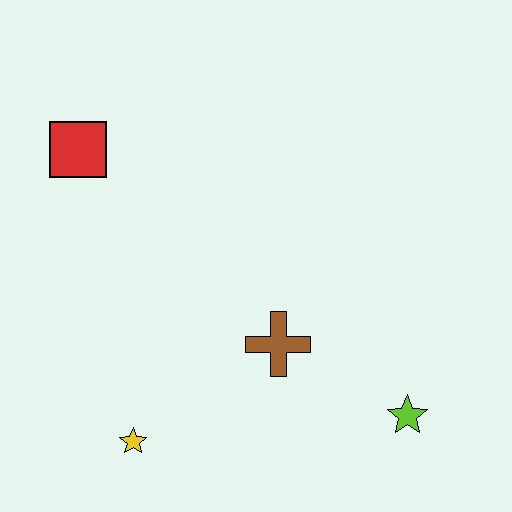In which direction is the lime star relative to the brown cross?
The lime star is to the right of the brown cross.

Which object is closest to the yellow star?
The brown cross is closest to the yellow star.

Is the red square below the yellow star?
No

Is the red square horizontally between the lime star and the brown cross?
No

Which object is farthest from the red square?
The lime star is farthest from the red square.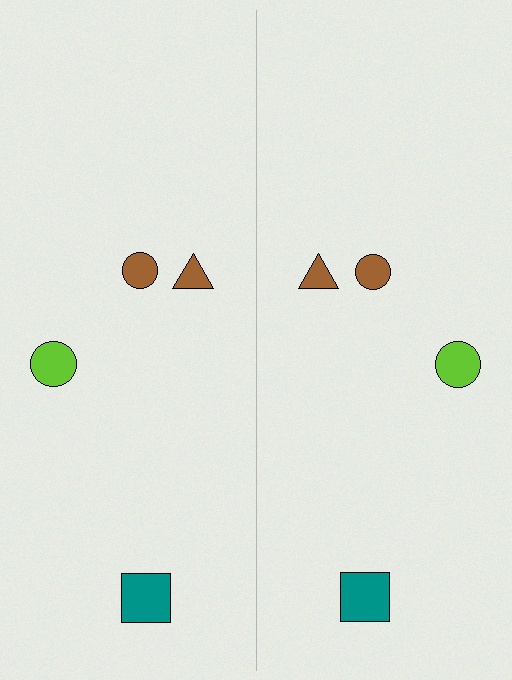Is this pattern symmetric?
Yes, this pattern has bilateral (reflection) symmetry.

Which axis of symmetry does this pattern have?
The pattern has a vertical axis of symmetry running through the center of the image.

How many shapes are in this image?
There are 8 shapes in this image.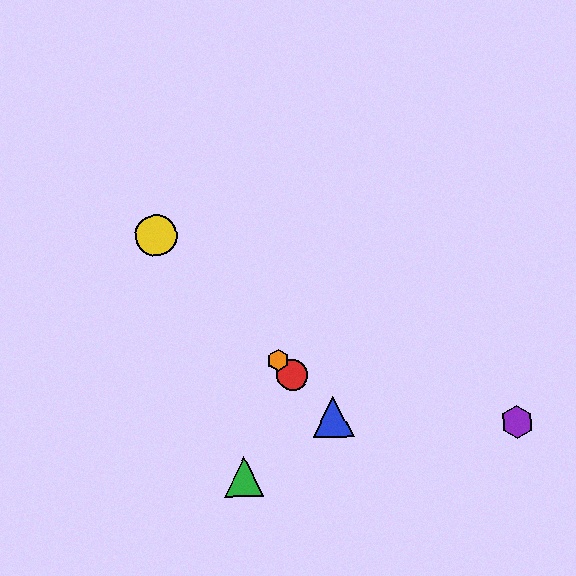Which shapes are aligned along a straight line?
The red circle, the blue triangle, the yellow circle, the orange hexagon are aligned along a straight line.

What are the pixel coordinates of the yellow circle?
The yellow circle is at (156, 236).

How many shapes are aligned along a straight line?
4 shapes (the red circle, the blue triangle, the yellow circle, the orange hexagon) are aligned along a straight line.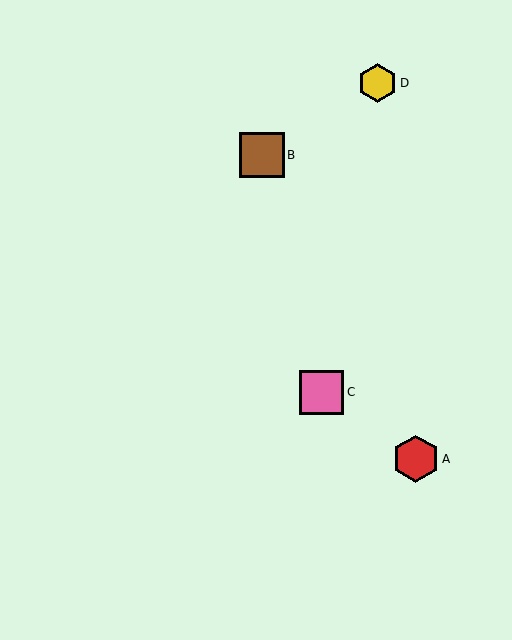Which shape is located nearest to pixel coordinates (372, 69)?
The yellow hexagon (labeled D) at (377, 83) is nearest to that location.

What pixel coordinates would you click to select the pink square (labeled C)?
Click at (321, 392) to select the pink square C.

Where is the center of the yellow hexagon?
The center of the yellow hexagon is at (377, 83).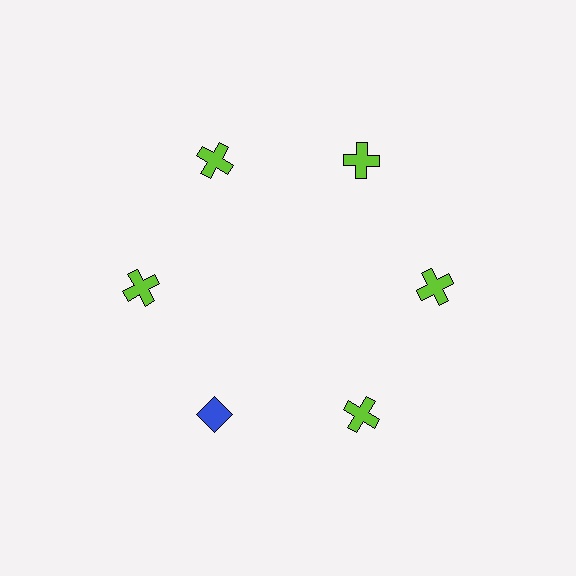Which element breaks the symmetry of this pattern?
The blue diamond at roughly the 7 o'clock position breaks the symmetry. All other shapes are lime crosses.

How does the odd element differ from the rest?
It differs in both color (blue instead of lime) and shape (diamond instead of cross).